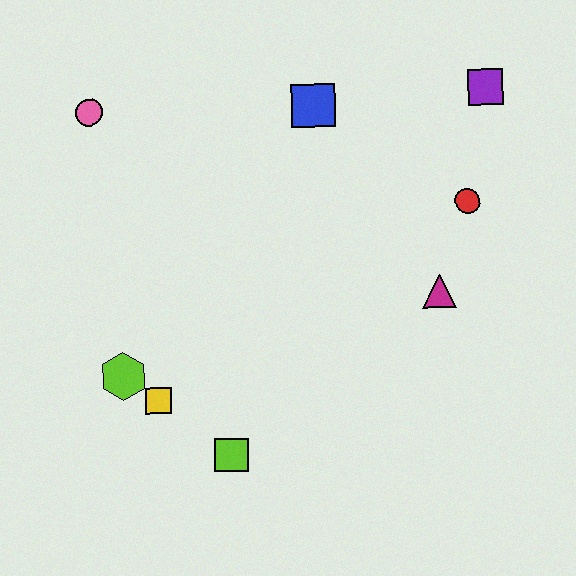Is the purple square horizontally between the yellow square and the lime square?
No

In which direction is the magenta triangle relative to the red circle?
The magenta triangle is below the red circle.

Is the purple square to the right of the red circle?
Yes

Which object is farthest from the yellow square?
The purple square is farthest from the yellow square.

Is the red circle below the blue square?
Yes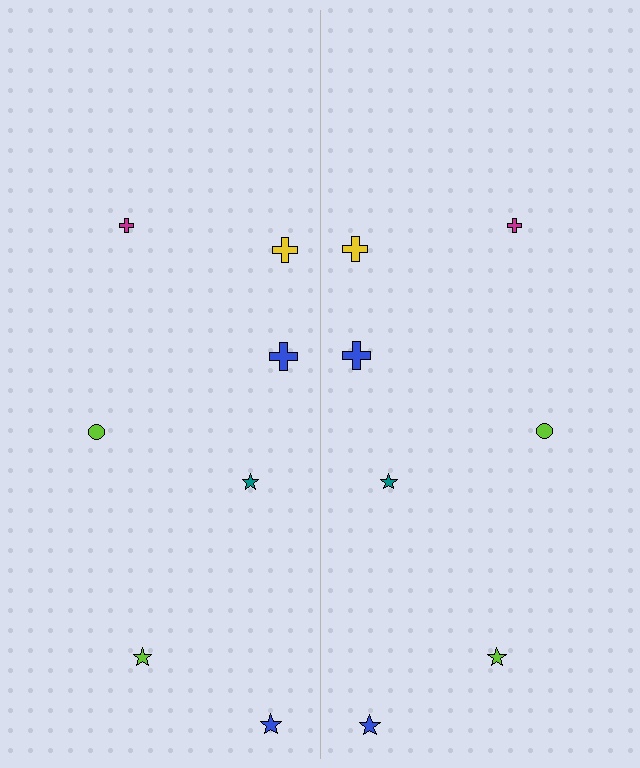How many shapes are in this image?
There are 14 shapes in this image.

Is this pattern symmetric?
Yes, this pattern has bilateral (reflection) symmetry.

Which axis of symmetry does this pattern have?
The pattern has a vertical axis of symmetry running through the center of the image.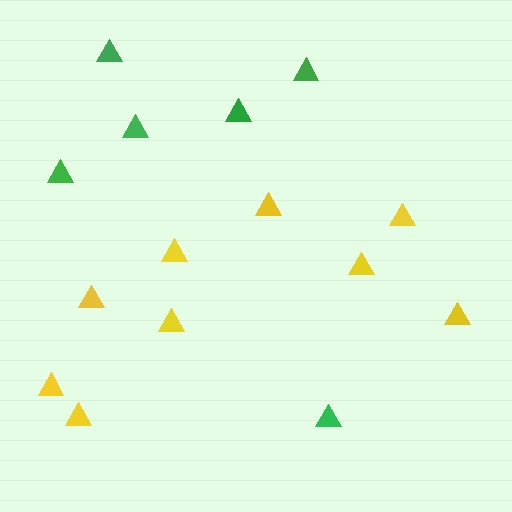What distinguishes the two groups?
There are 2 groups: one group of yellow triangles (9) and one group of green triangles (6).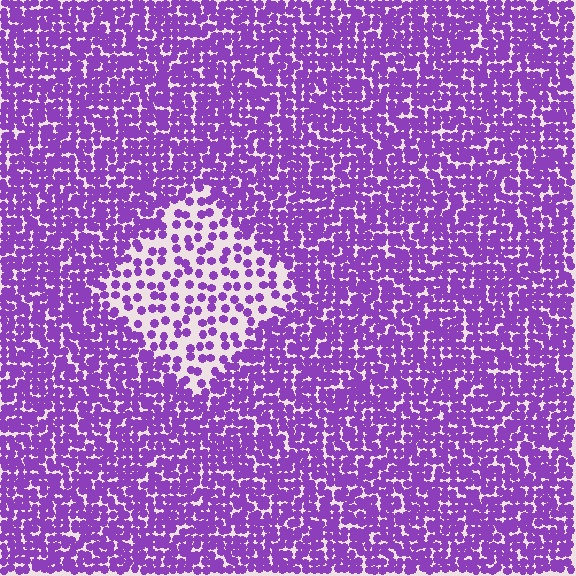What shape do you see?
I see a diamond.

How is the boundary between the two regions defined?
The boundary is defined by a change in element density (approximately 2.5x ratio). All elements are the same color, size, and shape.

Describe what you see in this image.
The image contains small purple elements arranged at two different densities. A diamond-shaped region is visible where the elements are less densely packed than the surrounding area.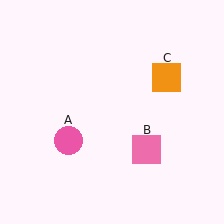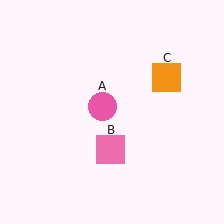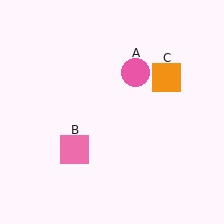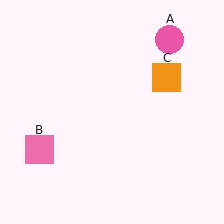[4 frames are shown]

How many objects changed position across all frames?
2 objects changed position: pink circle (object A), pink square (object B).